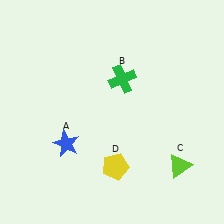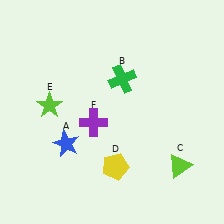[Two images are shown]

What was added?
A lime star (E), a purple cross (F) were added in Image 2.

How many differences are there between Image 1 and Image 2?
There are 2 differences between the two images.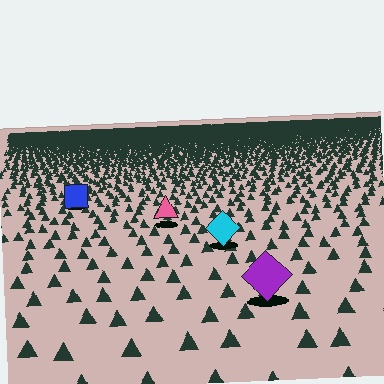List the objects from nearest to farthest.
From nearest to farthest: the purple diamond, the cyan diamond, the pink triangle, the blue square.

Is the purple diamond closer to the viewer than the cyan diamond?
Yes. The purple diamond is closer — you can tell from the texture gradient: the ground texture is coarser near it.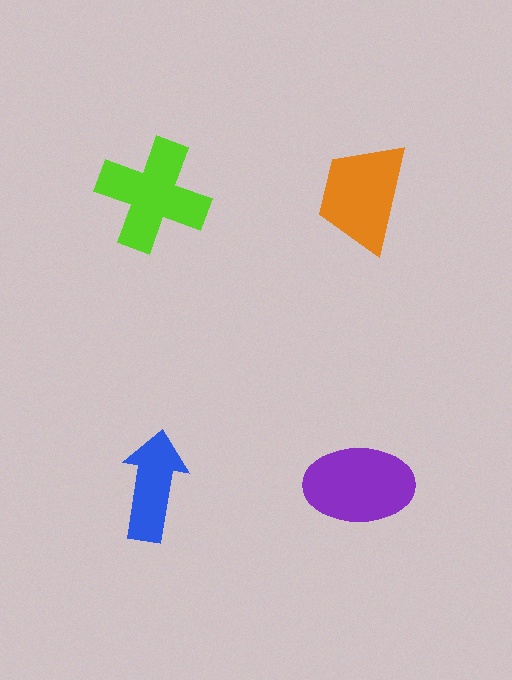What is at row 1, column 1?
A lime cross.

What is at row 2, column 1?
A blue arrow.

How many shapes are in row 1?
2 shapes.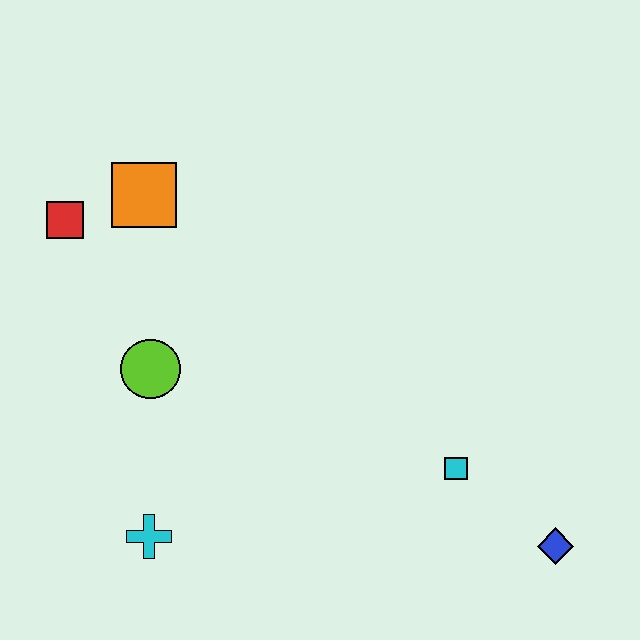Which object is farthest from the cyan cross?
The blue diamond is farthest from the cyan cross.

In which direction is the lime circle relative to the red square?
The lime circle is below the red square.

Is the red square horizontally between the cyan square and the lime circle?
No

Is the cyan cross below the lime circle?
Yes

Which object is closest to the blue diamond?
The cyan square is closest to the blue diamond.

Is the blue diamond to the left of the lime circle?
No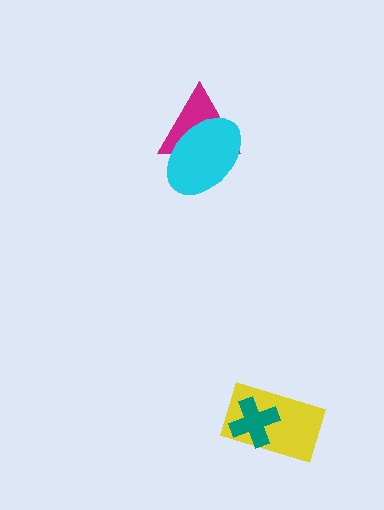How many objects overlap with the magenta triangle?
1 object overlaps with the magenta triangle.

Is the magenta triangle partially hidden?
Yes, it is partially covered by another shape.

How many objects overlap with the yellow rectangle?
1 object overlaps with the yellow rectangle.